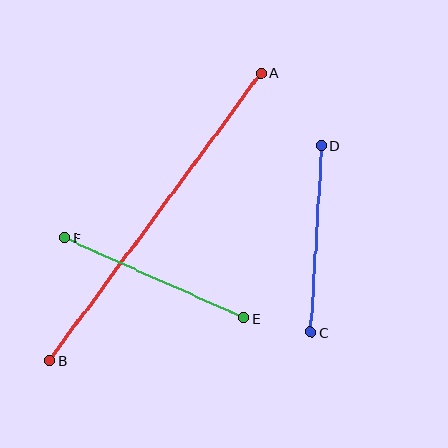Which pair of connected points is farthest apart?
Points A and B are farthest apart.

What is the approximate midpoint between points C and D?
The midpoint is at approximately (316, 239) pixels.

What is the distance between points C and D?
The distance is approximately 187 pixels.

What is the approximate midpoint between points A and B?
The midpoint is at approximately (155, 217) pixels.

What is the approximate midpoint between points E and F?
The midpoint is at approximately (154, 278) pixels.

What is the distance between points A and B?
The distance is approximately 357 pixels.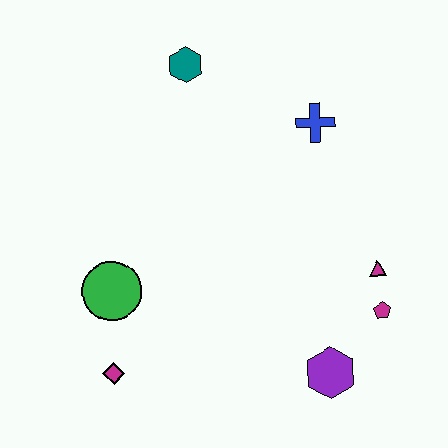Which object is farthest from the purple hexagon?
The teal hexagon is farthest from the purple hexagon.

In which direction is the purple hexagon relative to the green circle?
The purple hexagon is to the right of the green circle.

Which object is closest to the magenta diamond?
The green circle is closest to the magenta diamond.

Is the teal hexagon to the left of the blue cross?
Yes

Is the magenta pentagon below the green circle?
Yes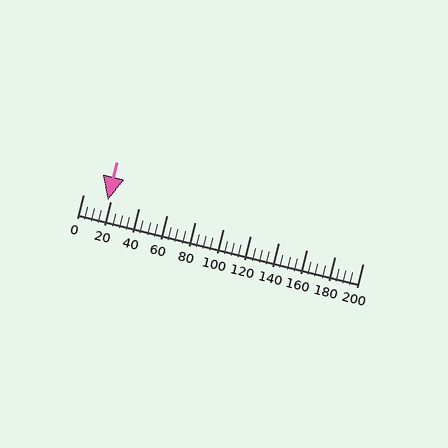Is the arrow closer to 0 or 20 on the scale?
The arrow is closer to 20.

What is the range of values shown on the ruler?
The ruler shows values from 0 to 200.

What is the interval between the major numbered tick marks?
The major tick marks are spaced 20 units apart.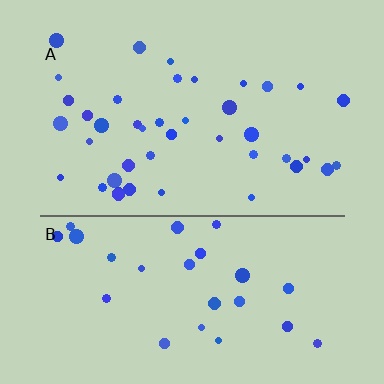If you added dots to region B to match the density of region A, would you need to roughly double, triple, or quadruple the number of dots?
Approximately double.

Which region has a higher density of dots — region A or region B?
A (the top).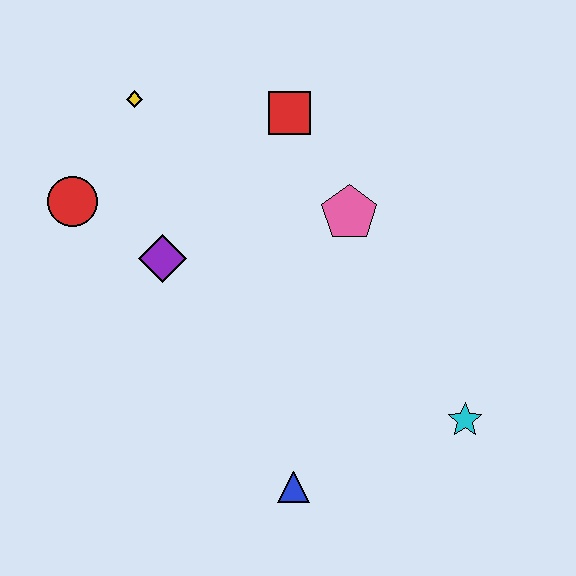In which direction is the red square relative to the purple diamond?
The red square is above the purple diamond.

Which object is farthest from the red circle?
The cyan star is farthest from the red circle.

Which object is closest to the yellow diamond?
The red circle is closest to the yellow diamond.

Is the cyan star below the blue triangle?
No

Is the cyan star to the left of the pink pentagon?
No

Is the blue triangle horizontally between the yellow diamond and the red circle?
No